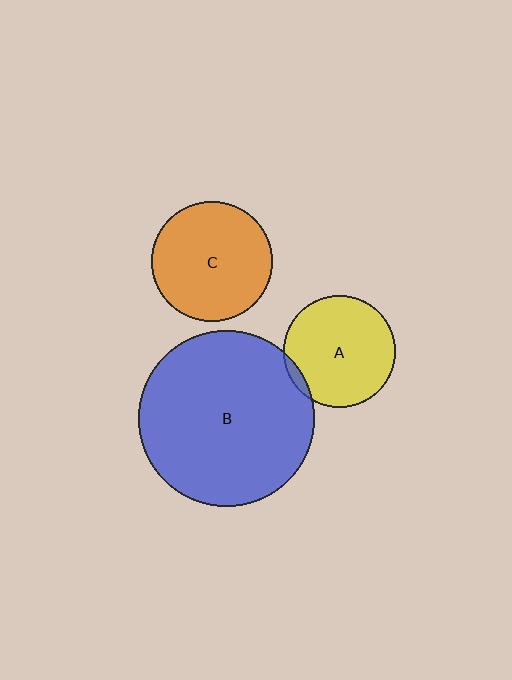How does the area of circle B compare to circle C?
Approximately 2.1 times.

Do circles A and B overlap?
Yes.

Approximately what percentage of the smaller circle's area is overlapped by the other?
Approximately 5%.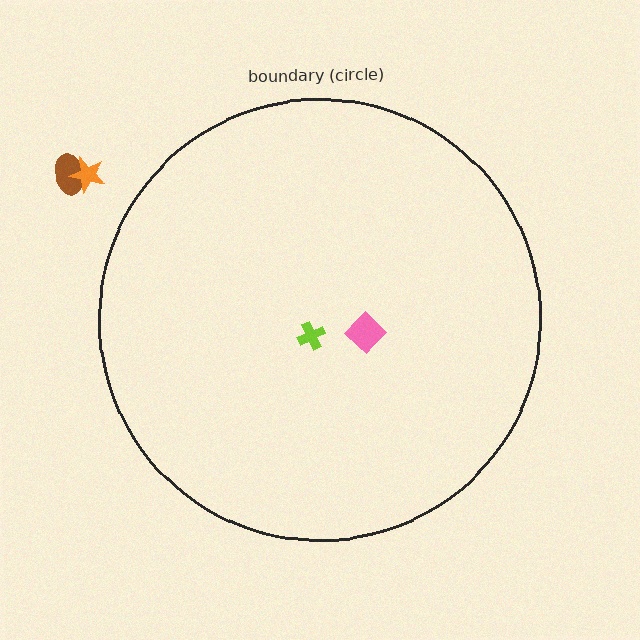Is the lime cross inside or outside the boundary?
Inside.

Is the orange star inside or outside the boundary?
Outside.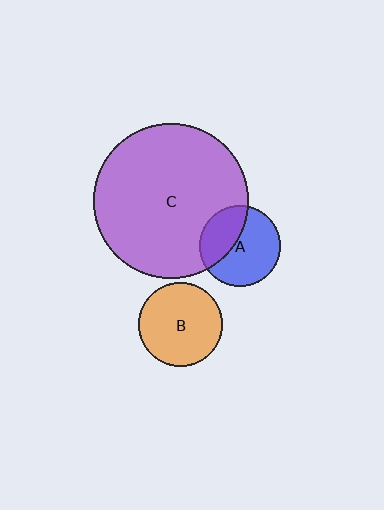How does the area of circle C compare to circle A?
Approximately 3.7 times.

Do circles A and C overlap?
Yes.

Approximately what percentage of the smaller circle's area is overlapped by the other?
Approximately 35%.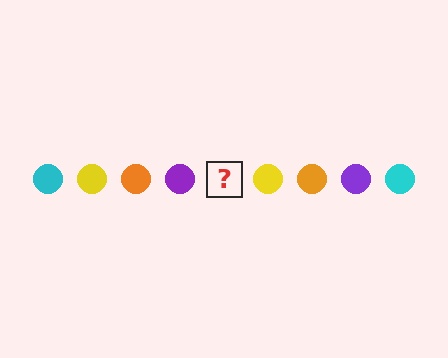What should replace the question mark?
The question mark should be replaced with a cyan circle.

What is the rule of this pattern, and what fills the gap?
The rule is that the pattern cycles through cyan, yellow, orange, purple circles. The gap should be filled with a cyan circle.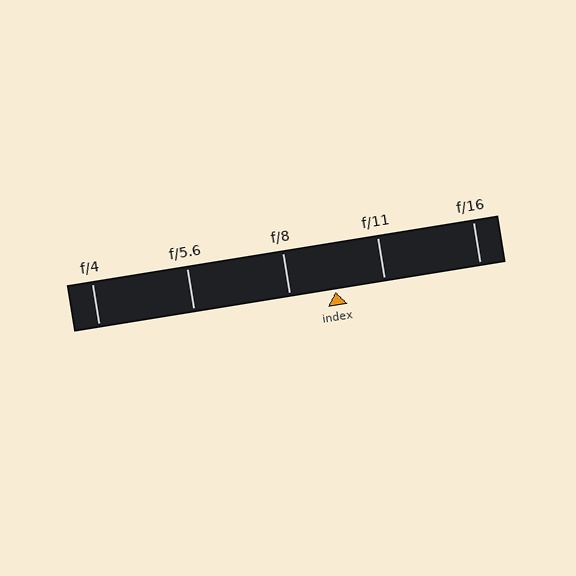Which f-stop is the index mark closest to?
The index mark is closest to f/8.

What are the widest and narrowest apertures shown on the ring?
The widest aperture shown is f/4 and the narrowest is f/16.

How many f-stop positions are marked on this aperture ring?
There are 5 f-stop positions marked.